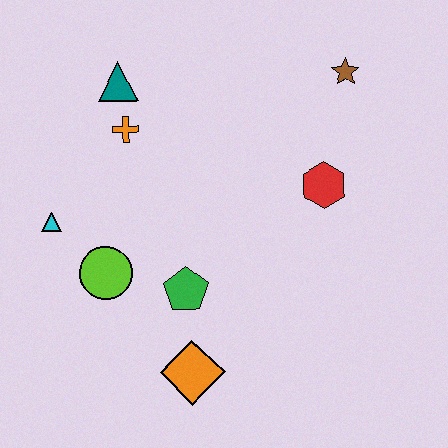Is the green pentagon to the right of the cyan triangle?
Yes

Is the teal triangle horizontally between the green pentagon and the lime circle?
Yes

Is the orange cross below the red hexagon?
No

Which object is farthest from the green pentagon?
The brown star is farthest from the green pentagon.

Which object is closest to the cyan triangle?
The lime circle is closest to the cyan triangle.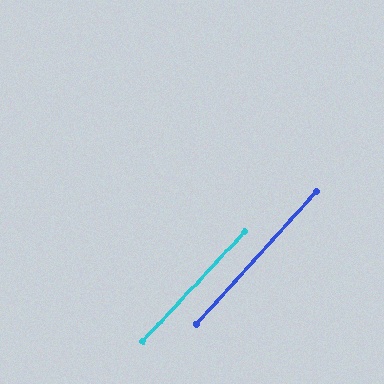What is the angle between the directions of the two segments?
Approximately 1 degree.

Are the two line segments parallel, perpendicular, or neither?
Parallel — their directions differ by only 0.7°.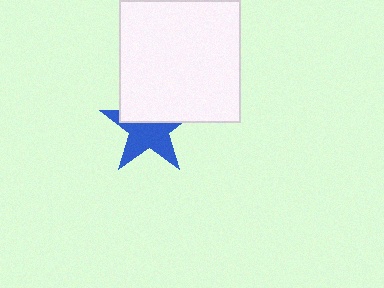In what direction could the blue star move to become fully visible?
The blue star could move down. That would shift it out from behind the white square entirely.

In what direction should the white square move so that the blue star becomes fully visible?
The white square should move up. That is the shortest direction to clear the overlap and leave the blue star fully visible.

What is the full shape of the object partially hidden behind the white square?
The partially hidden object is a blue star.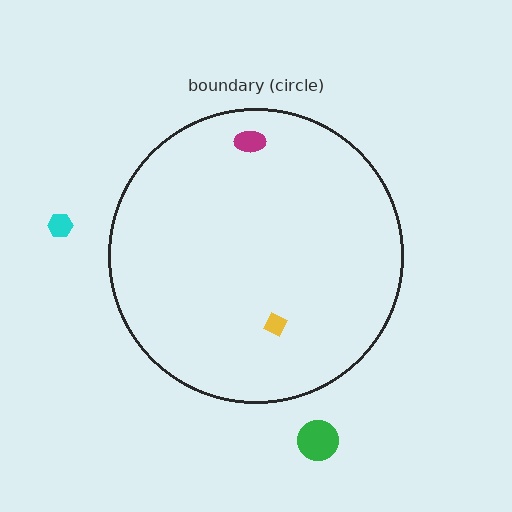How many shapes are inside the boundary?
2 inside, 2 outside.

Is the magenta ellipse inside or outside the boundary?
Inside.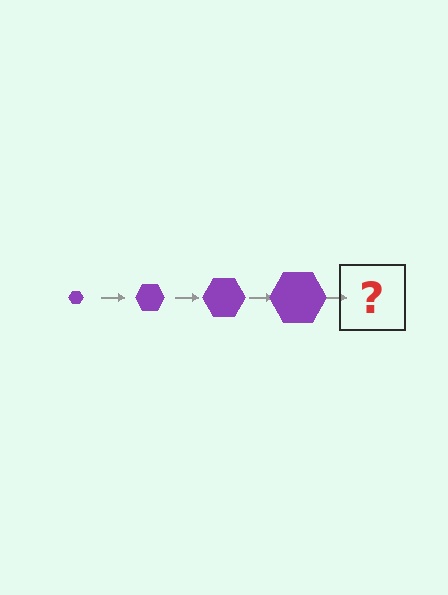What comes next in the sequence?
The next element should be a purple hexagon, larger than the previous one.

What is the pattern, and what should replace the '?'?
The pattern is that the hexagon gets progressively larger each step. The '?' should be a purple hexagon, larger than the previous one.